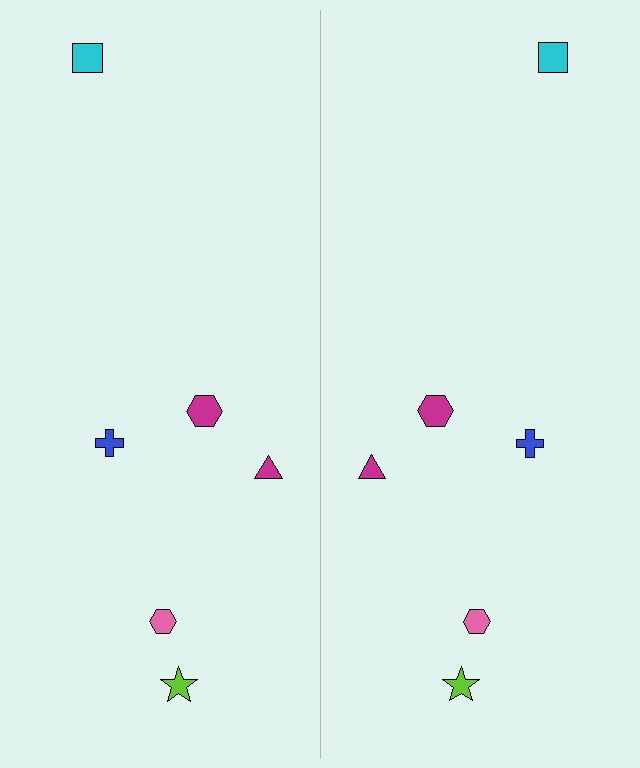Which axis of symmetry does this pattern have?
The pattern has a vertical axis of symmetry running through the center of the image.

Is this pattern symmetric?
Yes, this pattern has bilateral (reflection) symmetry.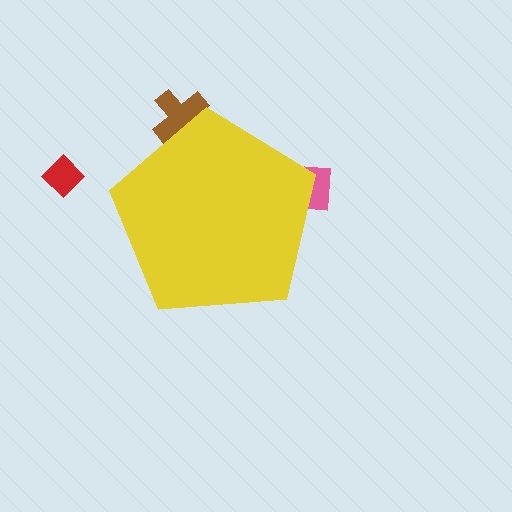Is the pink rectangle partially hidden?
Yes, the pink rectangle is partially hidden behind the yellow pentagon.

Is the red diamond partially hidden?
No, the red diamond is fully visible.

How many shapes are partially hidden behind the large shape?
2 shapes are partially hidden.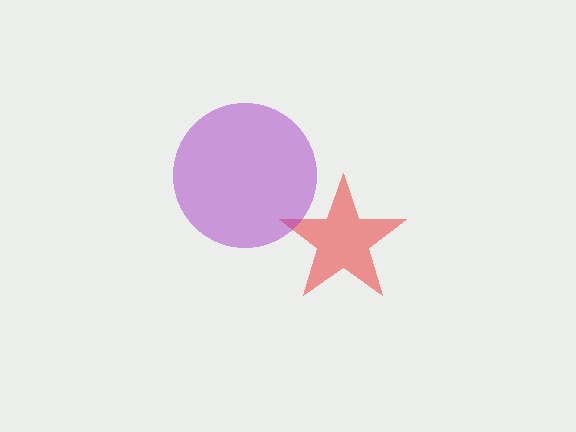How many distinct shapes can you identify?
There are 2 distinct shapes: a red star, a purple circle.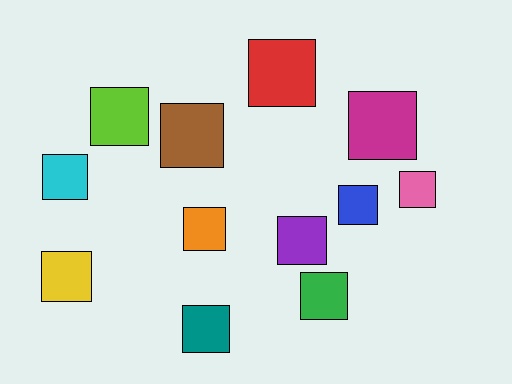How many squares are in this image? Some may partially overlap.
There are 12 squares.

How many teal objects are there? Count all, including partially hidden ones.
There is 1 teal object.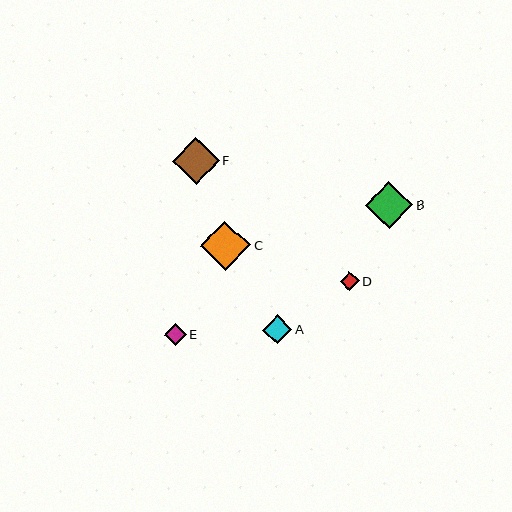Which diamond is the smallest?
Diamond D is the smallest with a size of approximately 19 pixels.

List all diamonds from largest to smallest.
From largest to smallest: C, F, B, A, E, D.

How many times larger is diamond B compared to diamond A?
Diamond B is approximately 1.6 times the size of diamond A.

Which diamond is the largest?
Diamond C is the largest with a size of approximately 50 pixels.